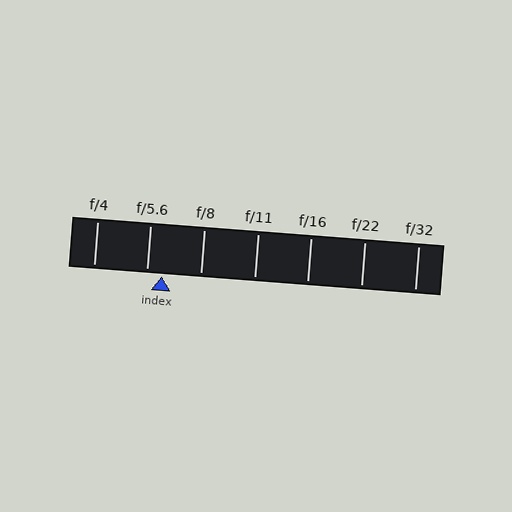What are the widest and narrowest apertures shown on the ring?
The widest aperture shown is f/4 and the narrowest is f/32.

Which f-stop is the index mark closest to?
The index mark is closest to f/5.6.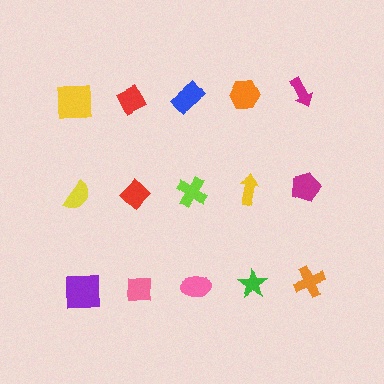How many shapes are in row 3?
5 shapes.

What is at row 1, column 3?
A blue rectangle.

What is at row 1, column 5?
A magenta arrow.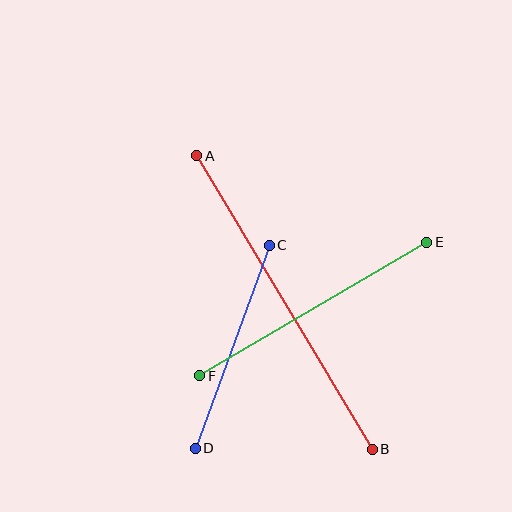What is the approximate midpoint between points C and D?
The midpoint is at approximately (232, 347) pixels.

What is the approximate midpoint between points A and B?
The midpoint is at approximately (285, 303) pixels.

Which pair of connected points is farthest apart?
Points A and B are farthest apart.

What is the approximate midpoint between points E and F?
The midpoint is at approximately (313, 309) pixels.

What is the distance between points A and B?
The distance is approximately 342 pixels.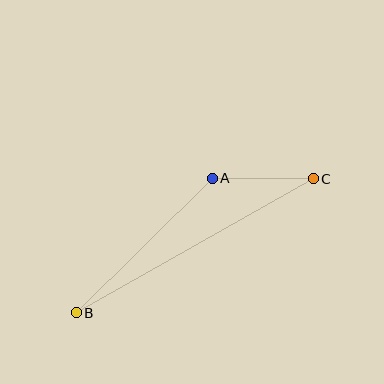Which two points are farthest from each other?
Points B and C are farthest from each other.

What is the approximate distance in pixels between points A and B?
The distance between A and B is approximately 191 pixels.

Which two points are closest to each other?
Points A and C are closest to each other.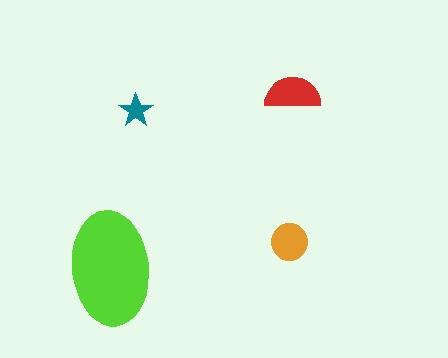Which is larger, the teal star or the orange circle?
The orange circle.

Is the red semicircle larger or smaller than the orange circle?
Larger.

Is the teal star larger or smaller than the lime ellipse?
Smaller.